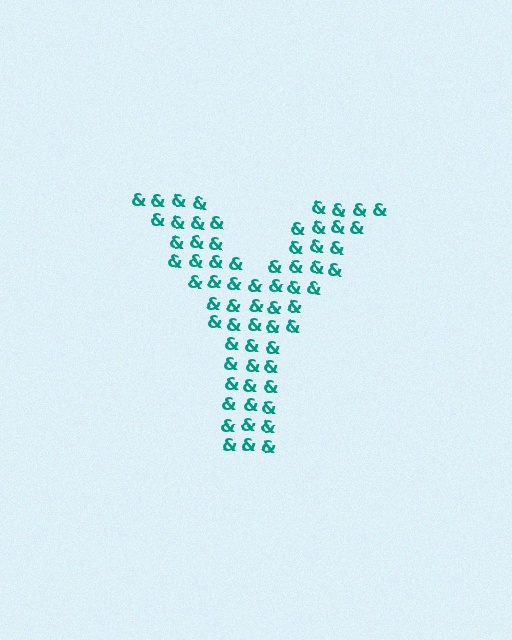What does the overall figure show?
The overall figure shows the letter Y.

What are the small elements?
The small elements are ampersands.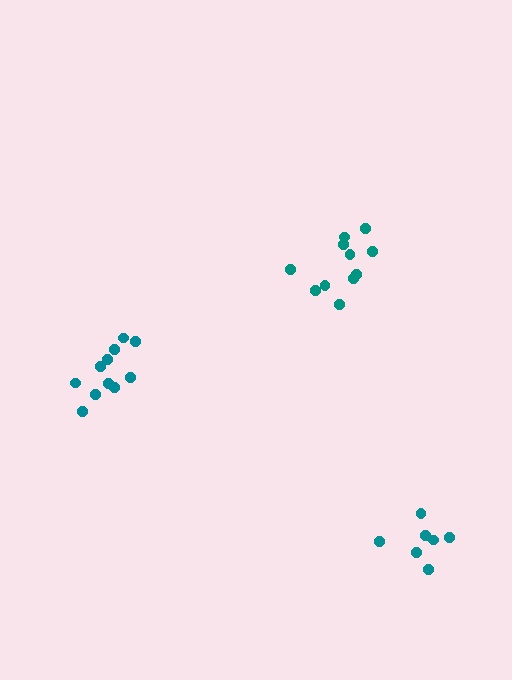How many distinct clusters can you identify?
There are 3 distinct clusters.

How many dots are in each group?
Group 1: 7 dots, Group 2: 11 dots, Group 3: 11 dots (29 total).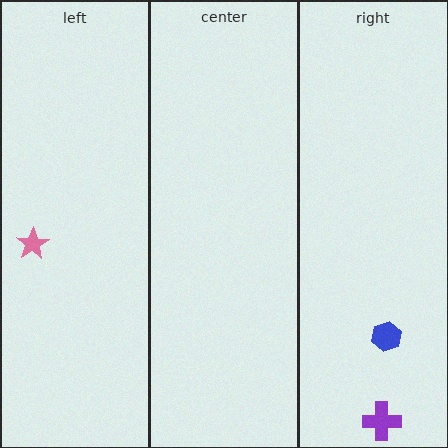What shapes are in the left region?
The pink star.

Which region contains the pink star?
The left region.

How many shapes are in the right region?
2.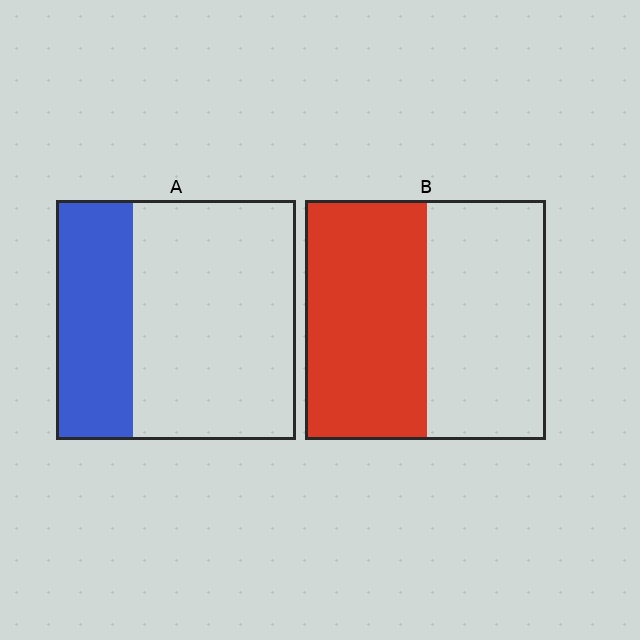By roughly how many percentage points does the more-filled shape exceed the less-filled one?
By roughly 20 percentage points (B over A).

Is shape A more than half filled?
No.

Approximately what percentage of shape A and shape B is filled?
A is approximately 30% and B is approximately 50%.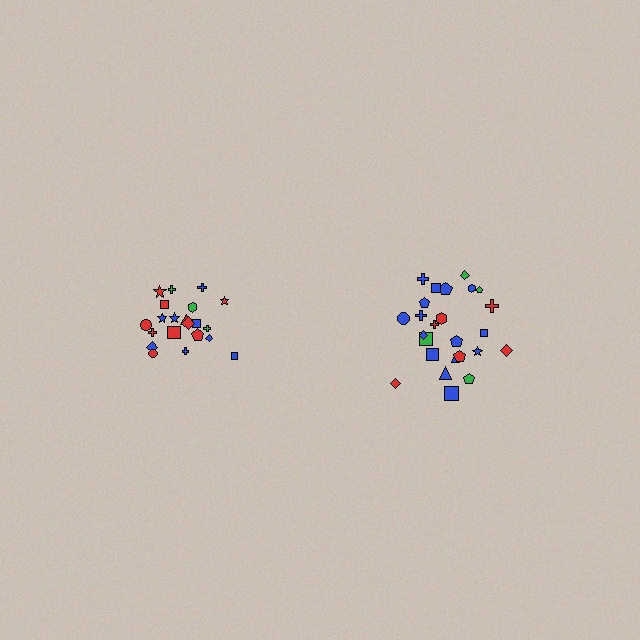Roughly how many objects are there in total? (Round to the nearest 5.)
Roughly 45 objects in total.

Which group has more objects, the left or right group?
The right group.